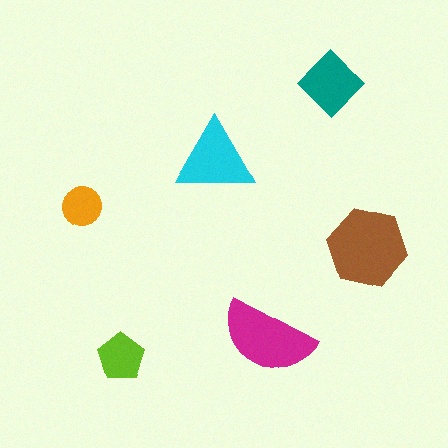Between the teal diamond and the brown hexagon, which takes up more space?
The brown hexagon.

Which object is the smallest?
The orange circle.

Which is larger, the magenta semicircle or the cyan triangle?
The magenta semicircle.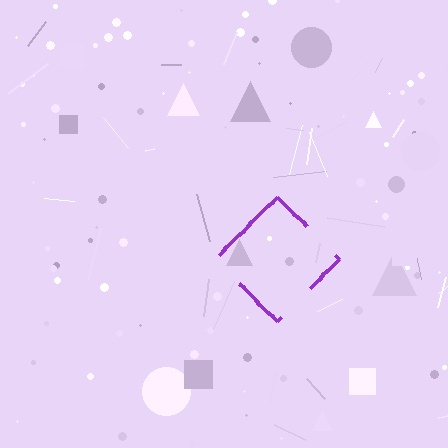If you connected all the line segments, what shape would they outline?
They would outline a diamond.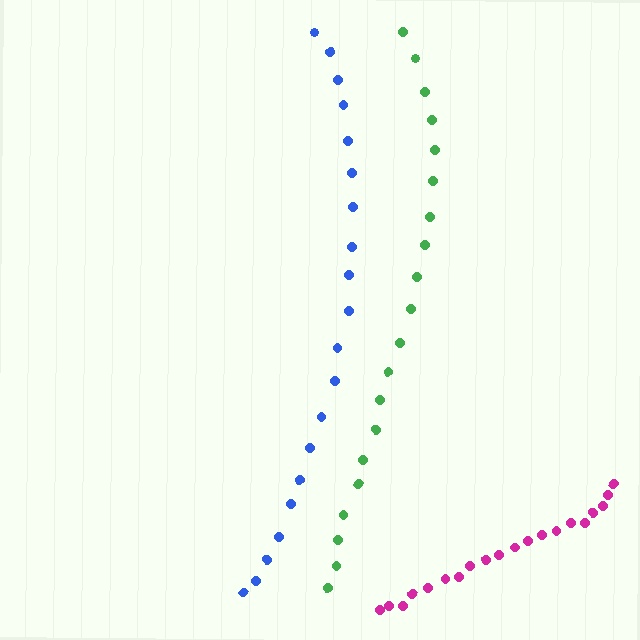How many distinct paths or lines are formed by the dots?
There are 3 distinct paths.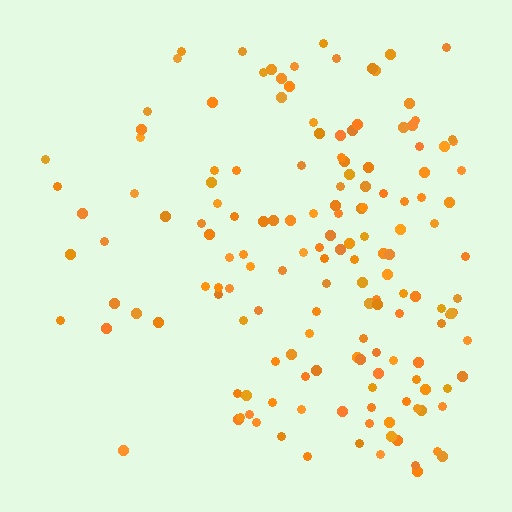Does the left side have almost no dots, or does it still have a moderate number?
Still a moderate number, just noticeably fewer than the right.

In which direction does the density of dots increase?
From left to right, with the right side densest.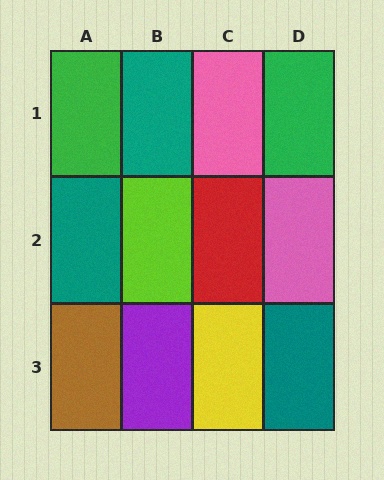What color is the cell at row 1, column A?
Green.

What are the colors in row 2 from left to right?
Teal, lime, red, pink.